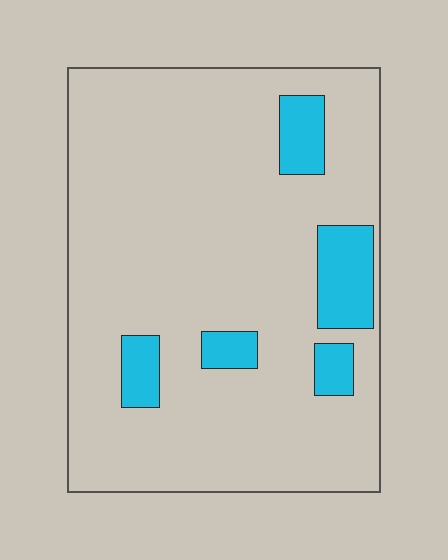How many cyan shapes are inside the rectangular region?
5.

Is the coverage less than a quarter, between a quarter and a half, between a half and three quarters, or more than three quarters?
Less than a quarter.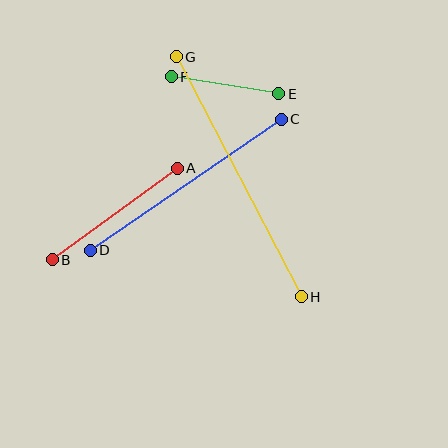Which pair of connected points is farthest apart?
Points G and H are farthest apart.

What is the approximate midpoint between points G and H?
The midpoint is at approximately (239, 177) pixels.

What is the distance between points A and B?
The distance is approximately 155 pixels.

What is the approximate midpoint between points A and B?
The midpoint is at approximately (115, 214) pixels.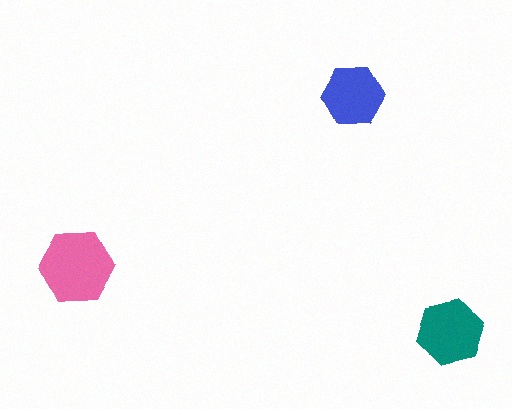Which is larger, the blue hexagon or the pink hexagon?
The pink one.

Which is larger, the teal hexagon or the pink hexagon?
The pink one.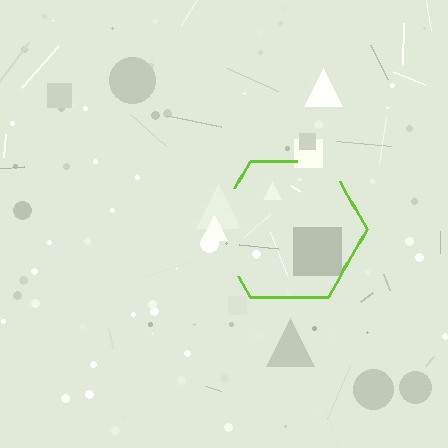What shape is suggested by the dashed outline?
The dashed outline suggests a hexagon.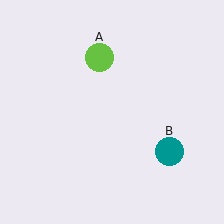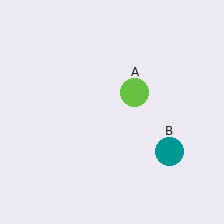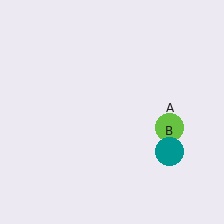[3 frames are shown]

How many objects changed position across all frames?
1 object changed position: lime circle (object A).